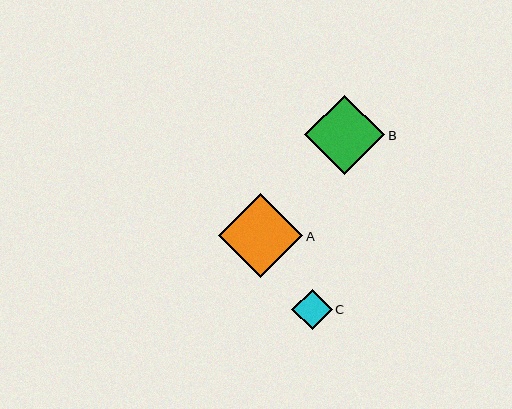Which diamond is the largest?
Diamond A is the largest with a size of approximately 84 pixels.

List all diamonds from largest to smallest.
From largest to smallest: A, B, C.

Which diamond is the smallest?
Diamond C is the smallest with a size of approximately 41 pixels.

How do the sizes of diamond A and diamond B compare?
Diamond A and diamond B are approximately the same size.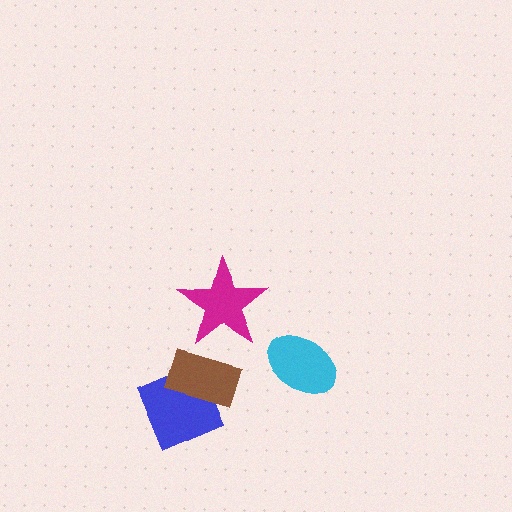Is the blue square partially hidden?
Yes, it is partially covered by another shape.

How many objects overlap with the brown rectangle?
1 object overlaps with the brown rectangle.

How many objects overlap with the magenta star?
0 objects overlap with the magenta star.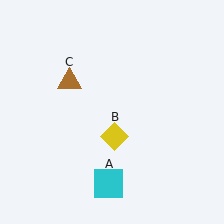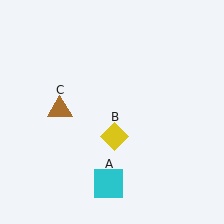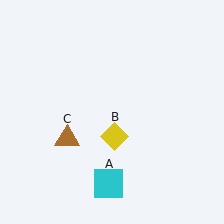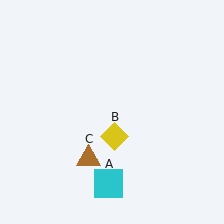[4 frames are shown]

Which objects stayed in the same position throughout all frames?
Cyan square (object A) and yellow diamond (object B) remained stationary.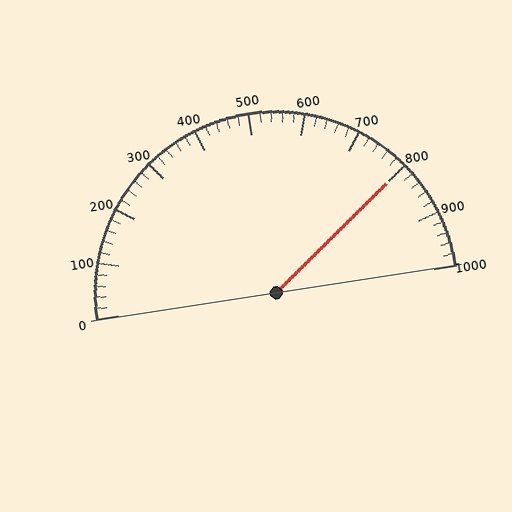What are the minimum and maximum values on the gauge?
The gauge ranges from 0 to 1000.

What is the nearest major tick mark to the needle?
The nearest major tick mark is 800.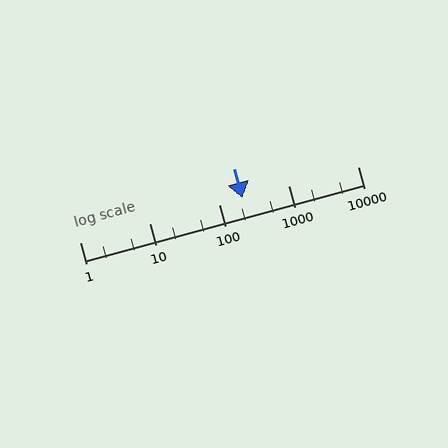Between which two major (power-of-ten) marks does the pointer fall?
The pointer is between 100 and 1000.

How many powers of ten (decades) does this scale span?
The scale spans 4 decades, from 1 to 10000.